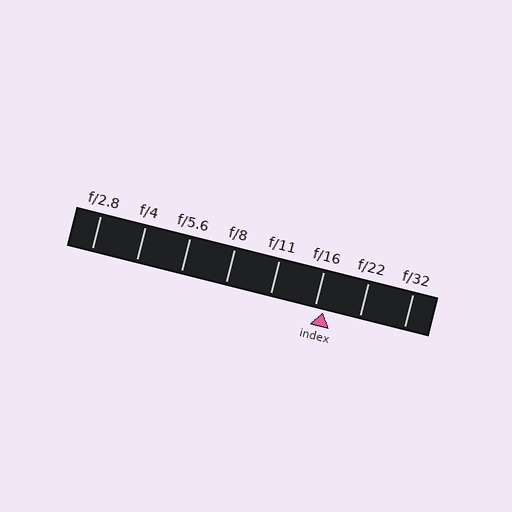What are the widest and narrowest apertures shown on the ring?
The widest aperture shown is f/2.8 and the narrowest is f/32.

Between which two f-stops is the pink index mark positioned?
The index mark is between f/16 and f/22.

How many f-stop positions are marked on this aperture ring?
There are 8 f-stop positions marked.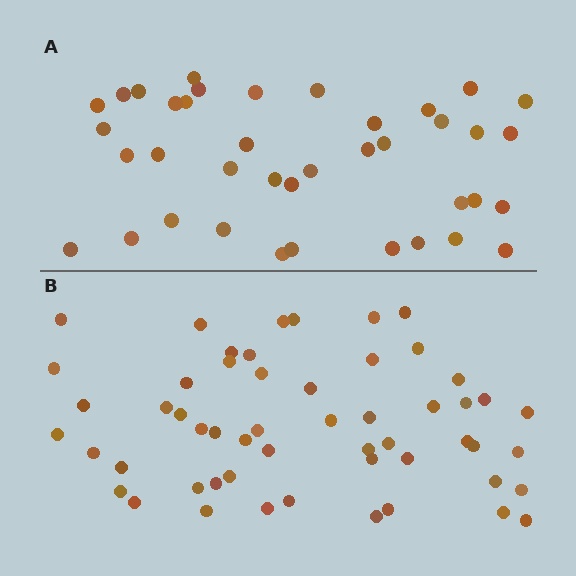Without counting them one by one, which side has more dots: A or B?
Region B (the bottom region) has more dots.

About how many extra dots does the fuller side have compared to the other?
Region B has approximately 15 more dots than region A.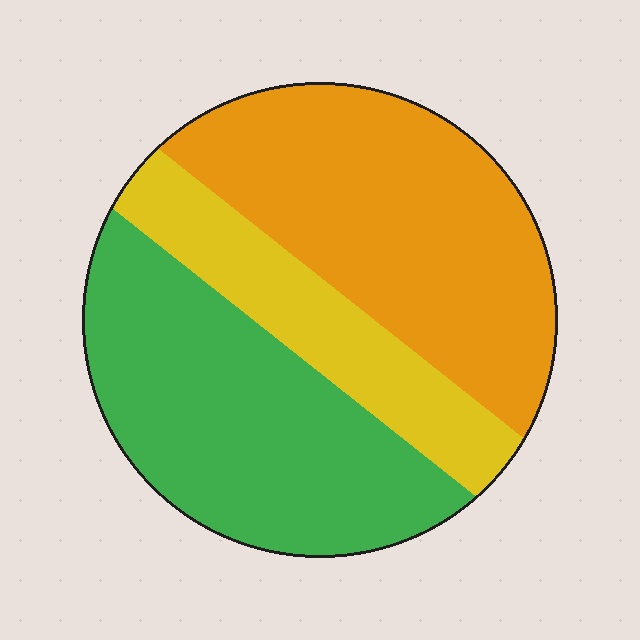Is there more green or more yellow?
Green.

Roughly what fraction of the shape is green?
Green takes up about two fifths (2/5) of the shape.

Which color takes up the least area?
Yellow, at roughly 20%.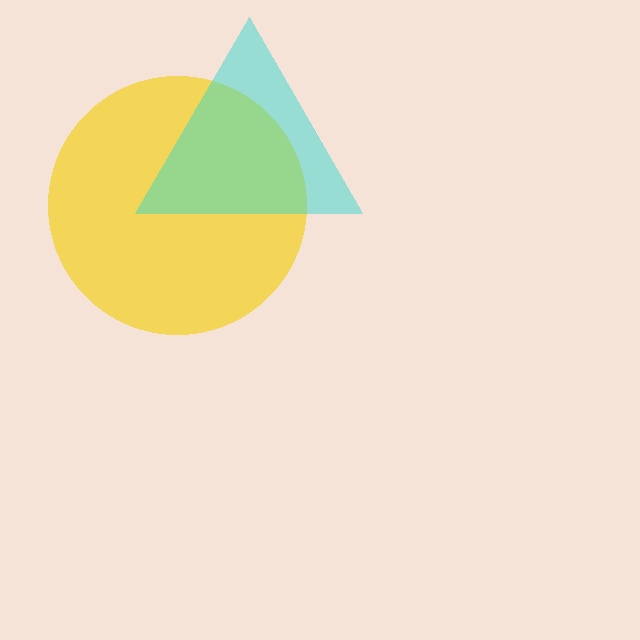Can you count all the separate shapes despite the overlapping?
Yes, there are 2 separate shapes.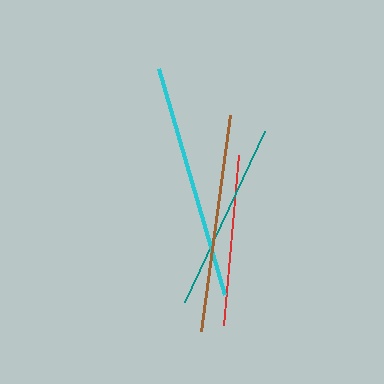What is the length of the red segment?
The red segment is approximately 171 pixels long.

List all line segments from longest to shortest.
From longest to shortest: cyan, brown, teal, red.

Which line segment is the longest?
The cyan line is the longest at approximately 235 pixels.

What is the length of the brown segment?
The brown segment is approximately 218 pixels long.